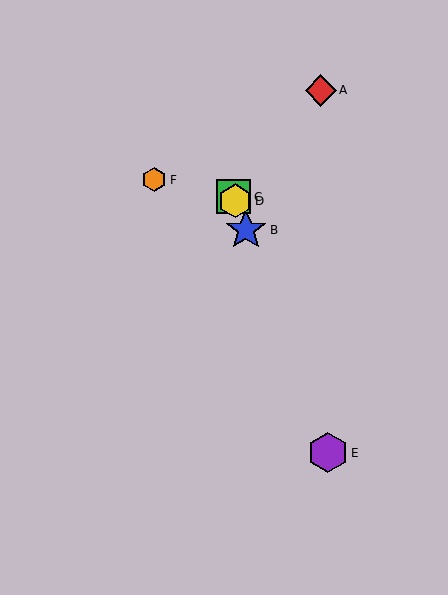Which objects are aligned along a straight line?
Objects B, C, D, E are aligned along a straight line.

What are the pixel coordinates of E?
Object E is at (328, 453).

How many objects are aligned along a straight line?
4 objects (B, C, D, E) are aligned along a straight line.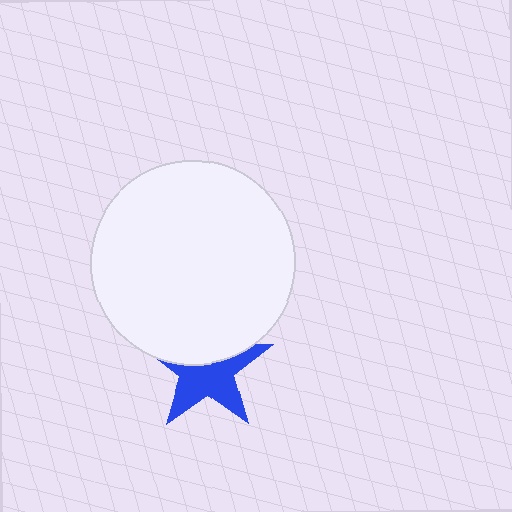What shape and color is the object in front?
The object in front is a white circle.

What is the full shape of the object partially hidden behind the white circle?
The partially hidden object is a blue star.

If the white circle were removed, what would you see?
You would see the complete blue star.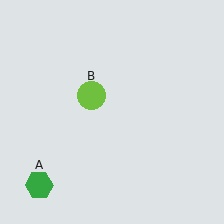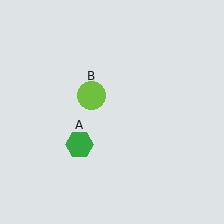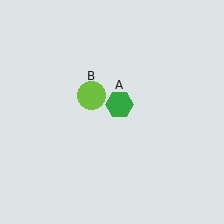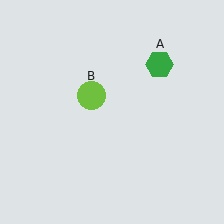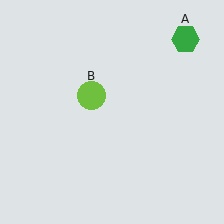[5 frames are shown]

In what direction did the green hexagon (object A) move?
The green hexagon (object A) moved up and to the right.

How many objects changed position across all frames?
1 object changed position: green hexagon (object A).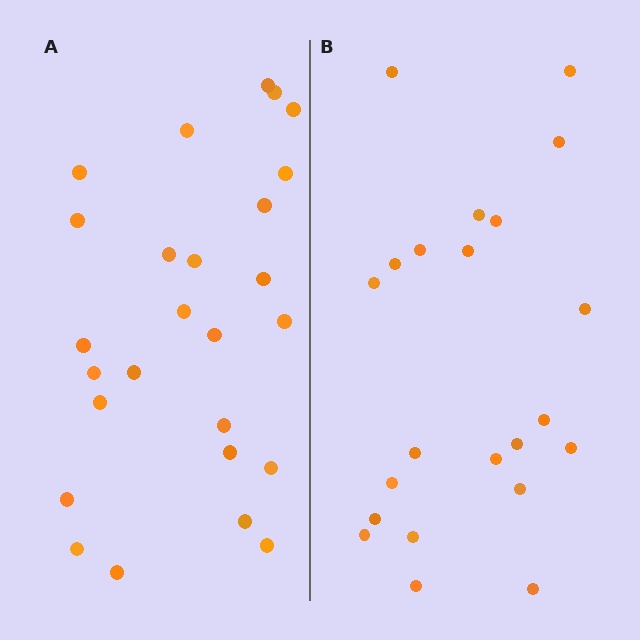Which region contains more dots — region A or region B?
Region A (the left region) has more dots.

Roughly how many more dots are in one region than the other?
Region A has about 4 more dots than region B.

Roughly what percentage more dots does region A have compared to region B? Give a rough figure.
About 20% more.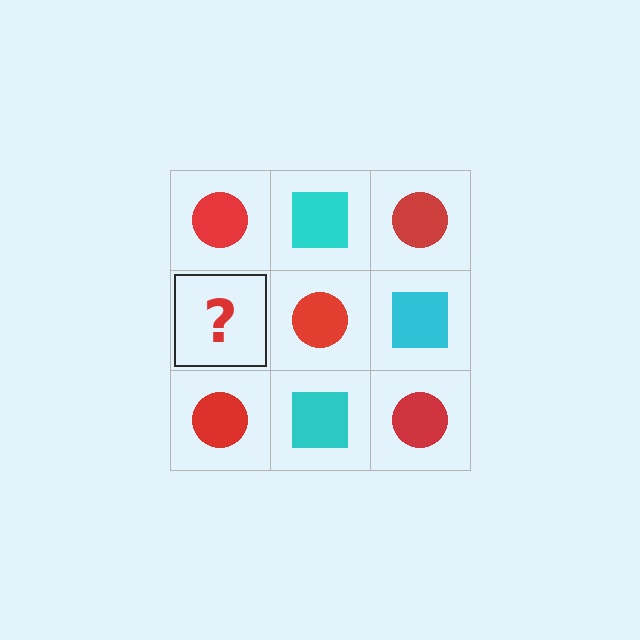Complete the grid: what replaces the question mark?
The question mark should be replaced with a cyan square.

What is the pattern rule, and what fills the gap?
The rule is that it alternates red circle and cyan square in a checkerboard pattern. The gap should be filled with a cyan square.